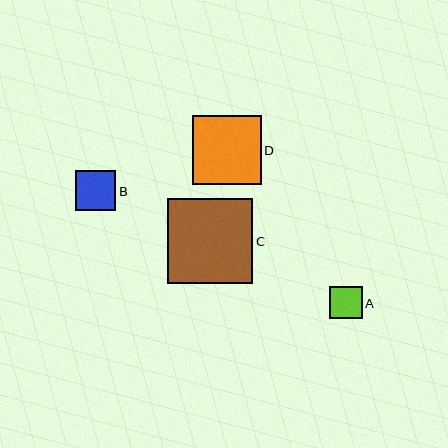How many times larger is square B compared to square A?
Square B is approximately 1.3 times the size of square A.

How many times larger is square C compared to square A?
Square C is approximately 2.6 times the size of square A.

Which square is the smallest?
Square A is the smallest with a size of approximately 32 pixels.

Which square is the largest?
Square C is the largest with a size of approximately 85 pixels.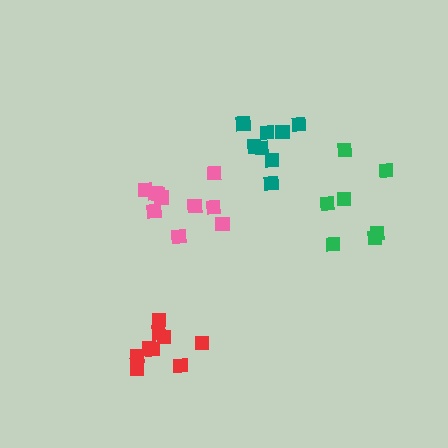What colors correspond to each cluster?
The clusters are colored: red, teal, pink, green.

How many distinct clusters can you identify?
There are 4 distinct clusters.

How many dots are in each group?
Group 1: 10 dots, Group 2: 8 dots, Group 3: 10 dots, Group 4: 7 dots (35 total).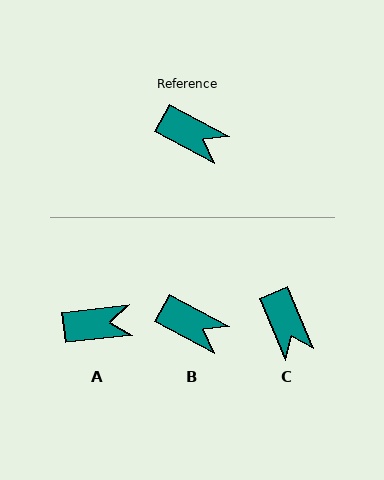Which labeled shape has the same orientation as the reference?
B.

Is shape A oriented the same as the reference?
No, it is off by about 34 degrees.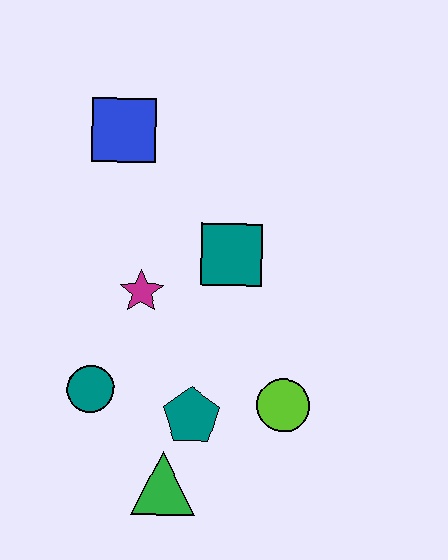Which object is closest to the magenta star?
The teal square is closest to the magenta star.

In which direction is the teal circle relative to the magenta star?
The teal circle is below the magenta star.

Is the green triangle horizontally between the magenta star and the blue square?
No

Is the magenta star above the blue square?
No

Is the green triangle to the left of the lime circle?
Yes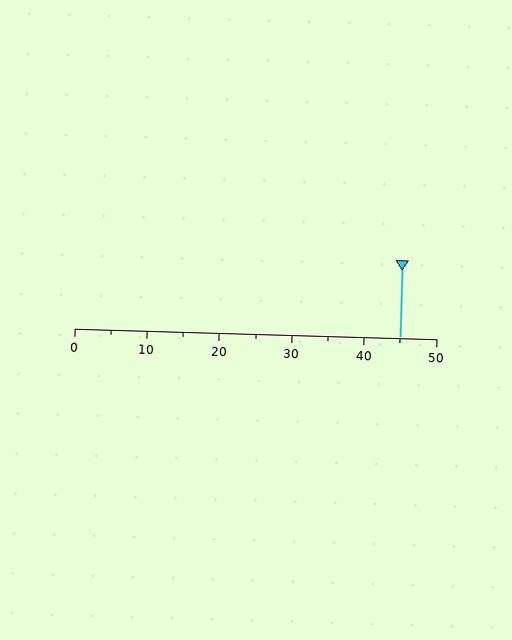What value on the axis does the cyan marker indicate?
The marker indicates approximately 45.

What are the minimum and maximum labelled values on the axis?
The axis runs from 0 to 50.